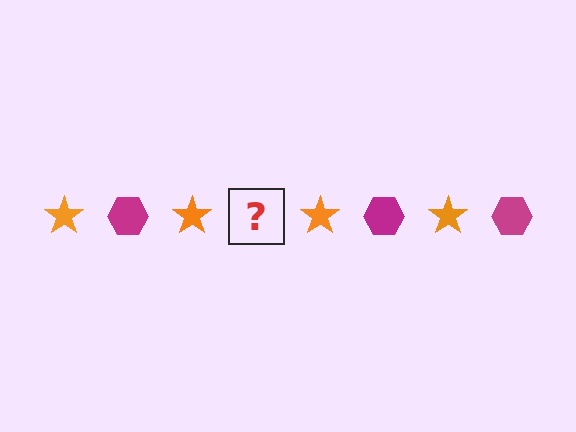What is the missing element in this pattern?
The missing element is a magenta hexagon.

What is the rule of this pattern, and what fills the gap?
The rule is that the pattern alternates between orange star and magenta hexagon. The gap should be filled with a magenta hexagon.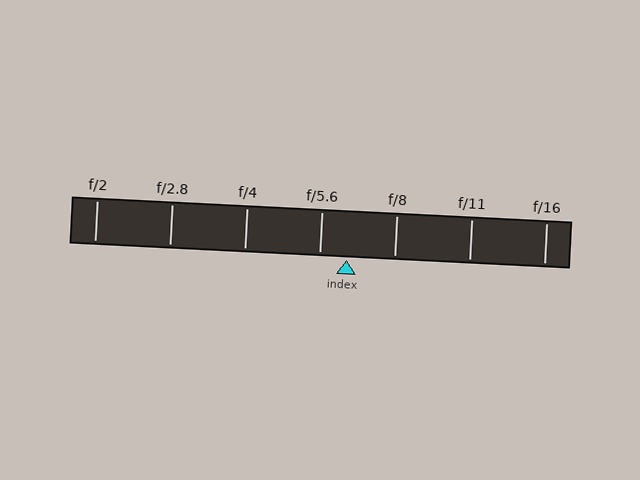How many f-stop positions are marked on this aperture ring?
There are 7 f-stop positions marked.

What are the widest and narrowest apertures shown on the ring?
The widest aperture shown is f/2 and the narrowest is f/16.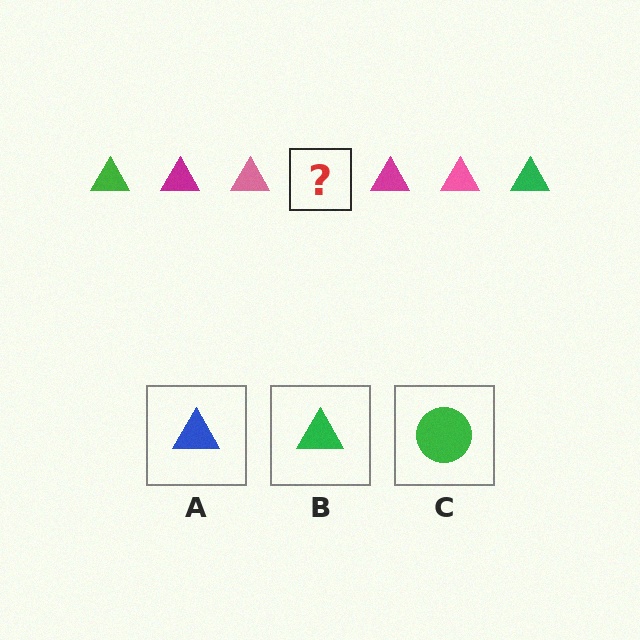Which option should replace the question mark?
Option B.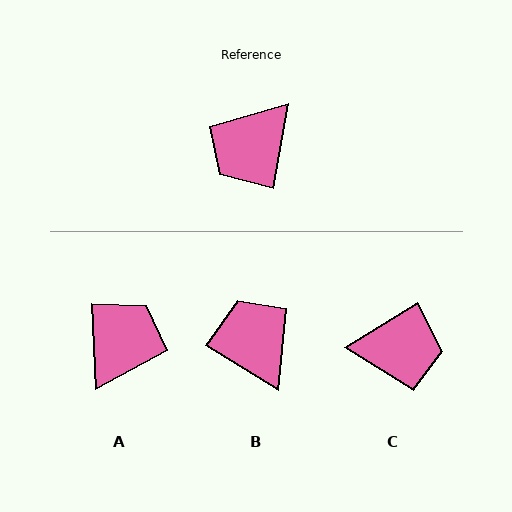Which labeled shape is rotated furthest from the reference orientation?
A, about 168 degrees away.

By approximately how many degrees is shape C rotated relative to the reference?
Approximately 132 degrees counter-clockwise.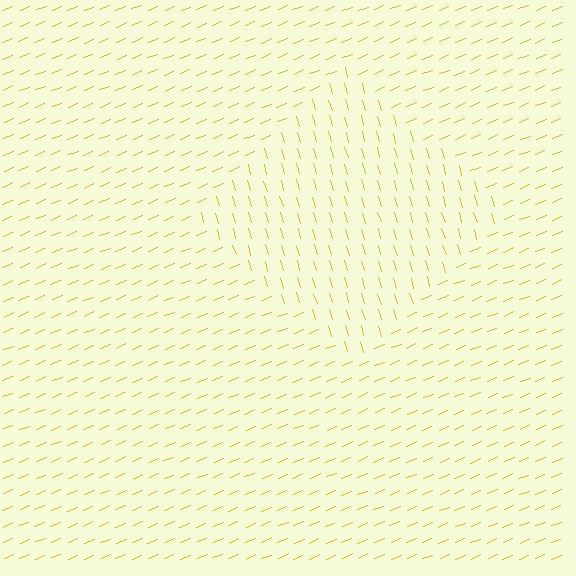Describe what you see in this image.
The image is filled with small yellow line segments. A diamond region in the image has lines oriented differently from the surrounding lines, creating a visible texture boundary.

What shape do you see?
I see a diamond.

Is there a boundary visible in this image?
Yes, there is a texture boundary formed by a change in line orientation.